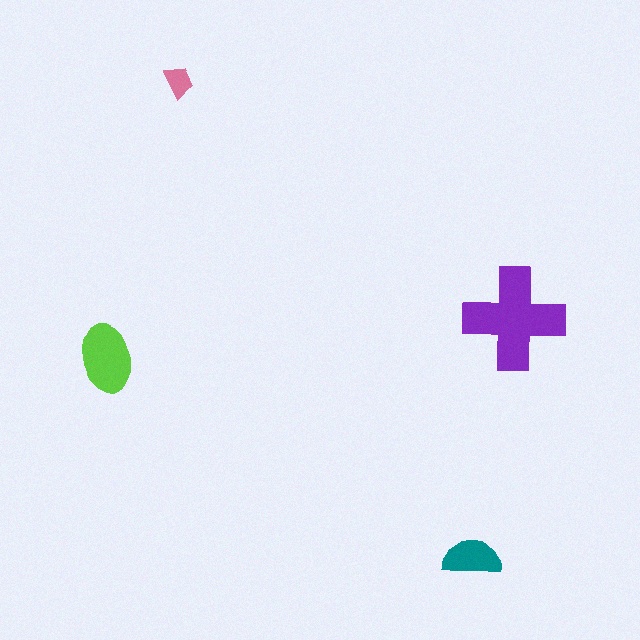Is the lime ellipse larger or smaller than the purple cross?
Smaller.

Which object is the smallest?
The pink trapezoid.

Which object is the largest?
The purple cross.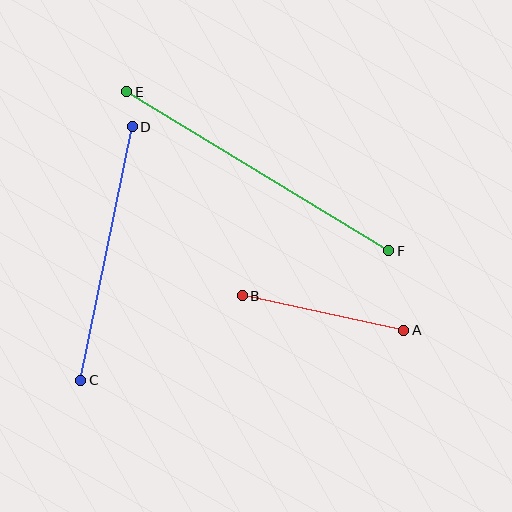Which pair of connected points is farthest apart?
Points E and F are farthest apart.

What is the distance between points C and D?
The distance is approximately 259 pixels.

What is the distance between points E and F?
The distance is approximately 306 pixels.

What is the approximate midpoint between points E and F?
The midpoint is at approximately (258, 171) pixels.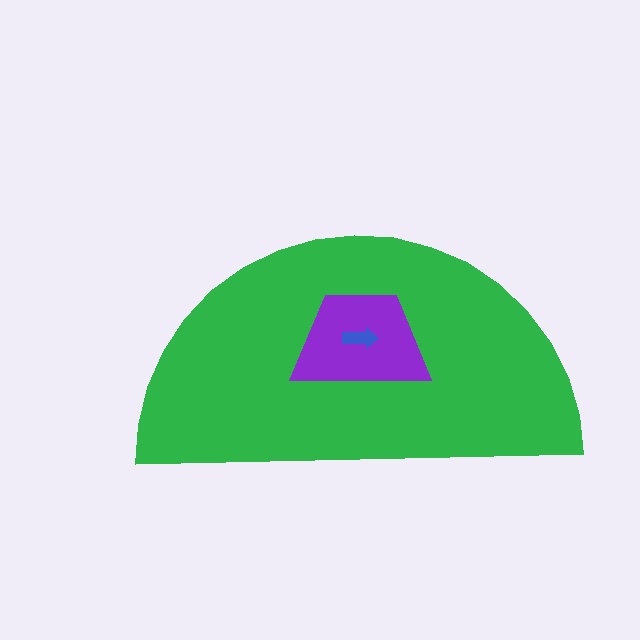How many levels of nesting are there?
3.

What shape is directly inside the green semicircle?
The purple trapezoid.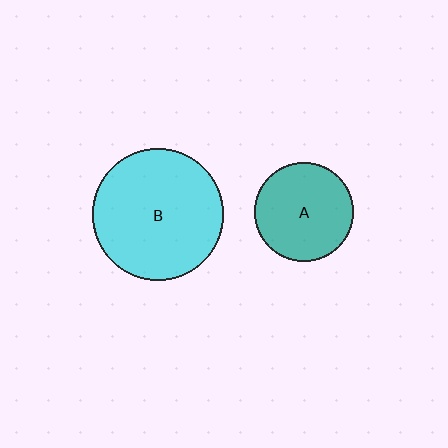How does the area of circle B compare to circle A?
Approximately 1.7 times.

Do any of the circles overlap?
No, none of the circles overlap.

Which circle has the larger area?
Circle B (cyan).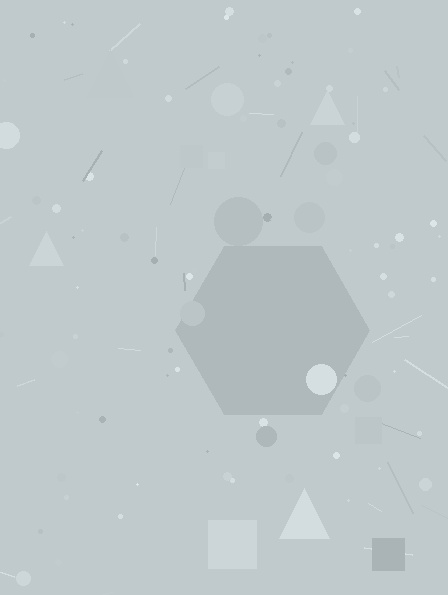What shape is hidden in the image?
A hexagon is hidden in the image.